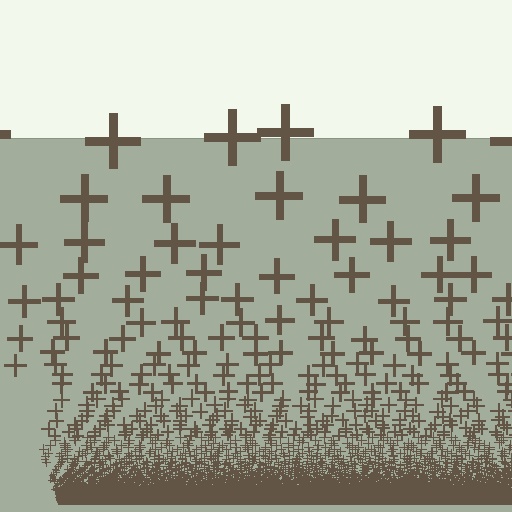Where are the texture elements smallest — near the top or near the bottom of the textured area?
Near the bottom.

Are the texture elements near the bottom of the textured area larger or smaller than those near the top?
Smaller. The gradient is inverted — elements near the bottom are smaller and denser.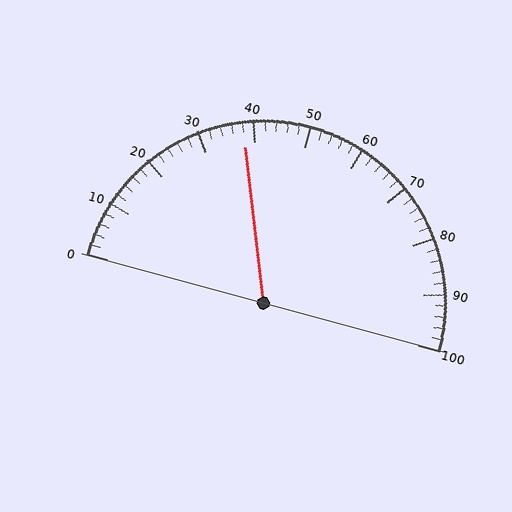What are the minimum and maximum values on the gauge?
The gauge ranges from 0 to 100.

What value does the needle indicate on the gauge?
The needle indicates approximately 38.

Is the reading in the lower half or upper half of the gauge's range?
The reading is in the lower half of the range (0 to 100).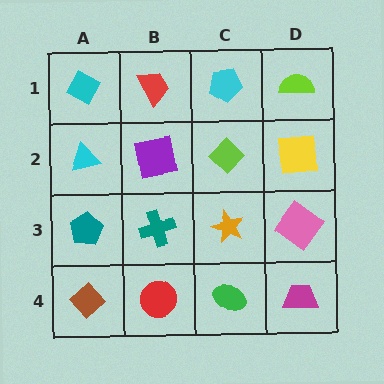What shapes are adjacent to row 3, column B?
A purple square (row 2, column B), a red circle (row 4, column B), a teal pentagon (row 3, column A), an orange star (row 3, column C).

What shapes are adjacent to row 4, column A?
A teal pentagon (row 3, column A), a red circle (row 4, column B).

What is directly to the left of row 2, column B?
A cyan triangle.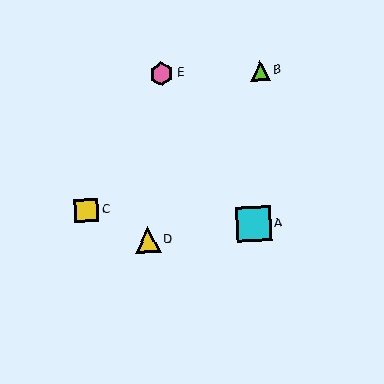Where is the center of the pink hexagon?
The center of the pink hexagon is at (162, 74).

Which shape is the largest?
The cyan square (labeled A) is the largest.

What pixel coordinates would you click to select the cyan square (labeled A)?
Click at (253, 224) to select the cyan square A.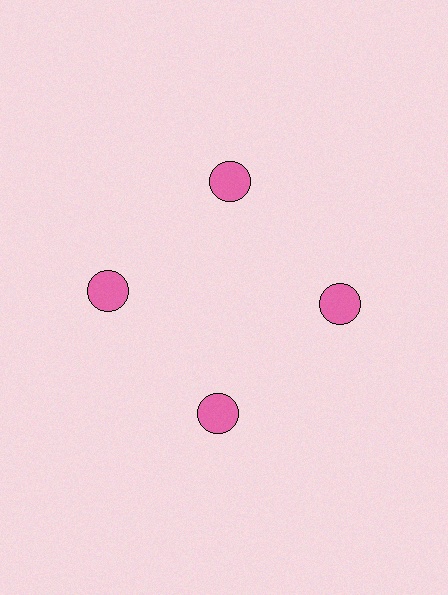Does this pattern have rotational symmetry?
Yes, this pattern has 4-fold rotational symmetry. It looks the same after rotating 90 degrees around the center.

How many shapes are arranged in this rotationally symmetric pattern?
There are 4 shapes, arranged in 4 groups of 1.